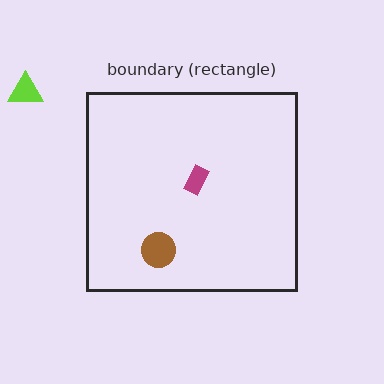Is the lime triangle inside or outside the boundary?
Outside.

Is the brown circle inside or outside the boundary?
Inside.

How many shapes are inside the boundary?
2 inside, 1 outside.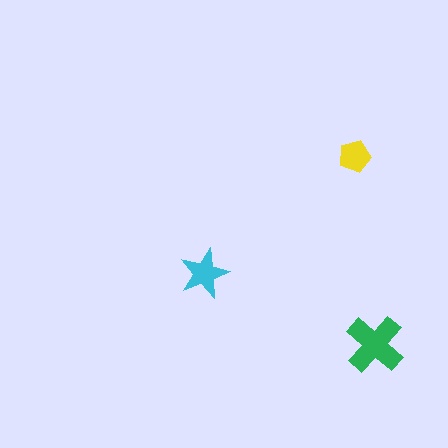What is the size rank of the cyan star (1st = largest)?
2nd.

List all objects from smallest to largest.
The yellow pentagon, the cyan star, the green cross.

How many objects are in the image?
There are 3 objects in the image.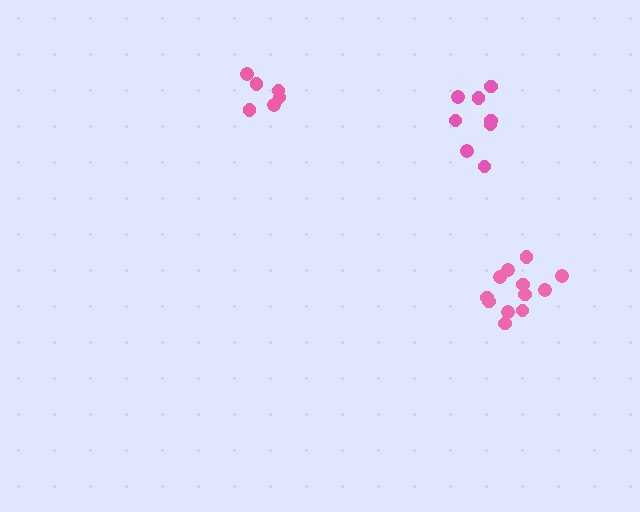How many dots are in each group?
Group 1: 6 dots, Group 2: 12 dots, Group 3: 8 dots (26 total).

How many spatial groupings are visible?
There are 3 spatial groupings.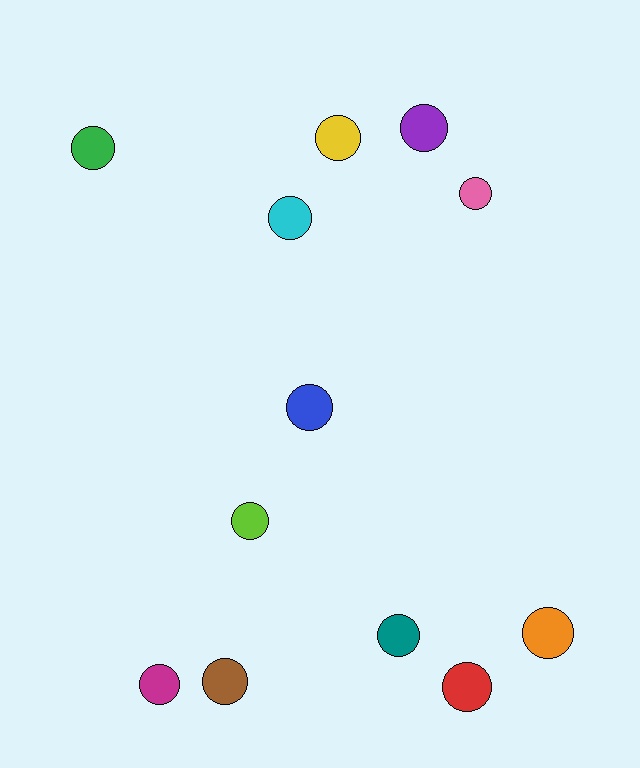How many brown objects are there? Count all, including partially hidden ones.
There is 1 brown object.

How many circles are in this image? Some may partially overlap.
There are 12 circles.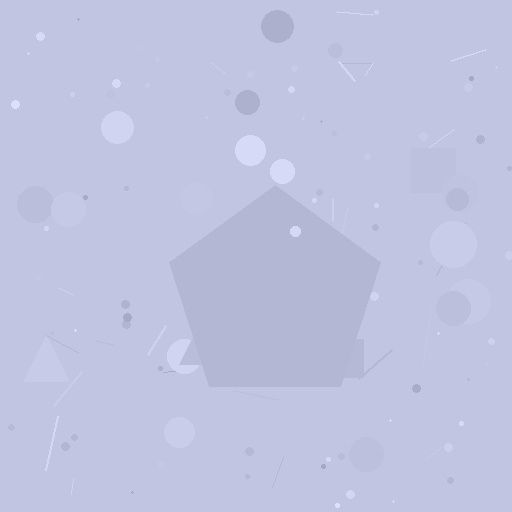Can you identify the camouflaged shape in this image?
The camouflaged shape is a pentagon.